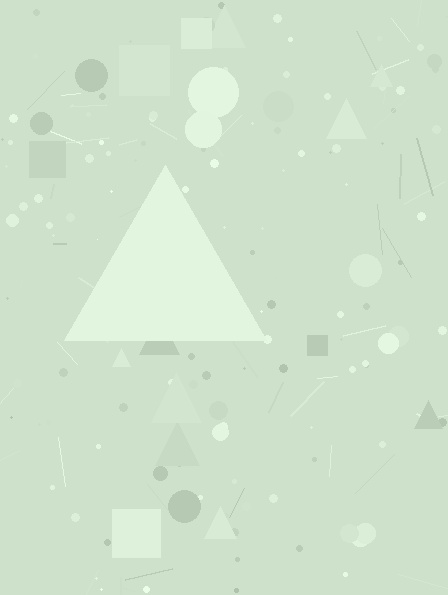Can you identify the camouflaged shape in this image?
The camouflaged shape is a triangle.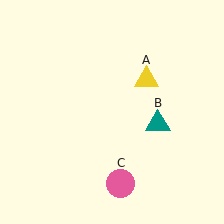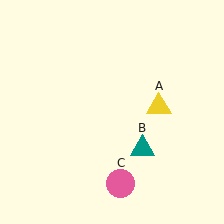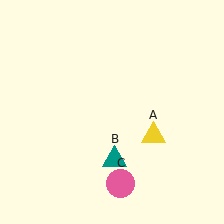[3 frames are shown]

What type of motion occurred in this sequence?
The yellow triangle (object A), teal triangle (object B) rotated clockwise around the center of the scene.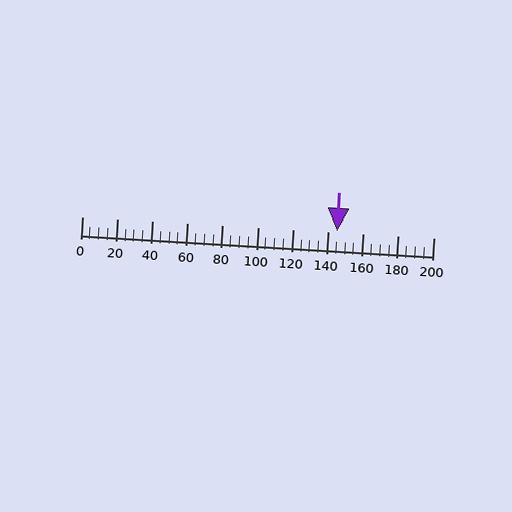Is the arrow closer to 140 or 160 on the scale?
The arrow is closer to 140.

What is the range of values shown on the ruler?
The ruler shows values from 0 to 200.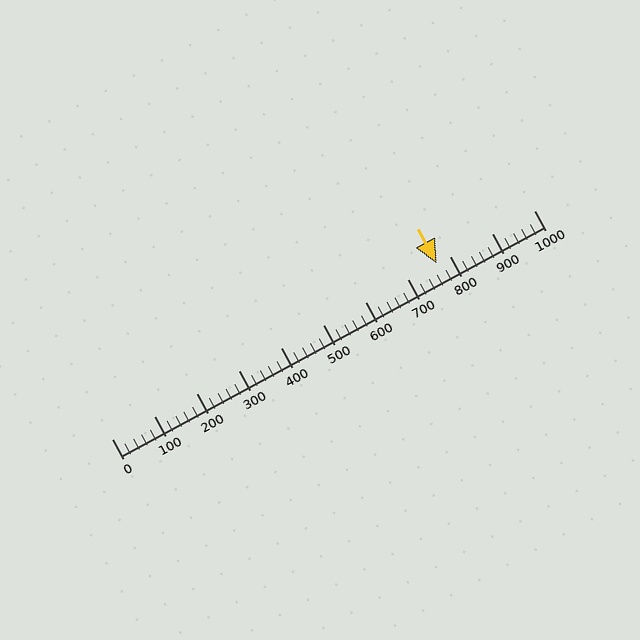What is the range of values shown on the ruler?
The ruler shows values from 0 to 1000.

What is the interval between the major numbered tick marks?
The major tick marks are spaced 100 units apart.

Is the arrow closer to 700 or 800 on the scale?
The arrow is closer to 800.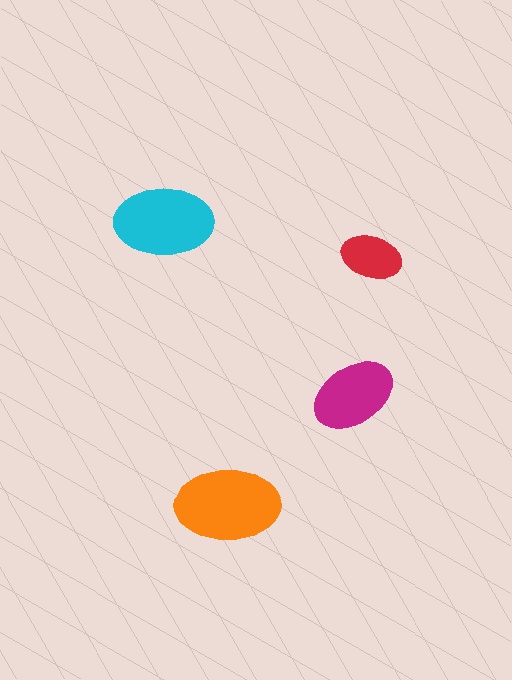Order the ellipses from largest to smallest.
the orange one, the cyan one, the magenta one, the red one.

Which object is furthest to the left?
The cyan ellipse is leftmost.